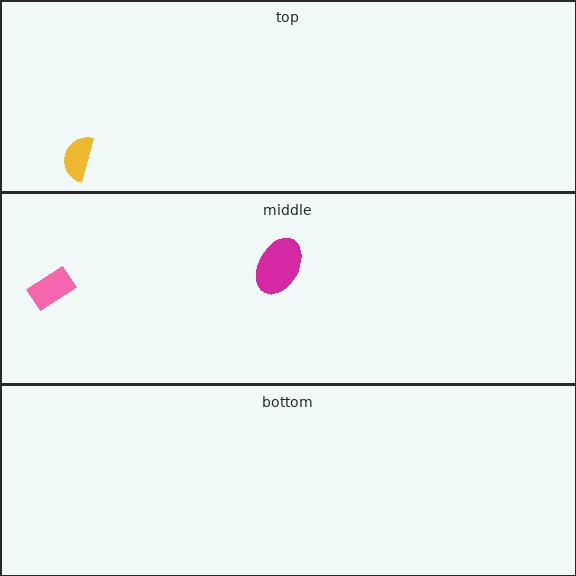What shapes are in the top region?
The yellow semicircle.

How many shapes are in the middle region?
2.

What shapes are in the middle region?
The pink rectangle, the magenta ellipse.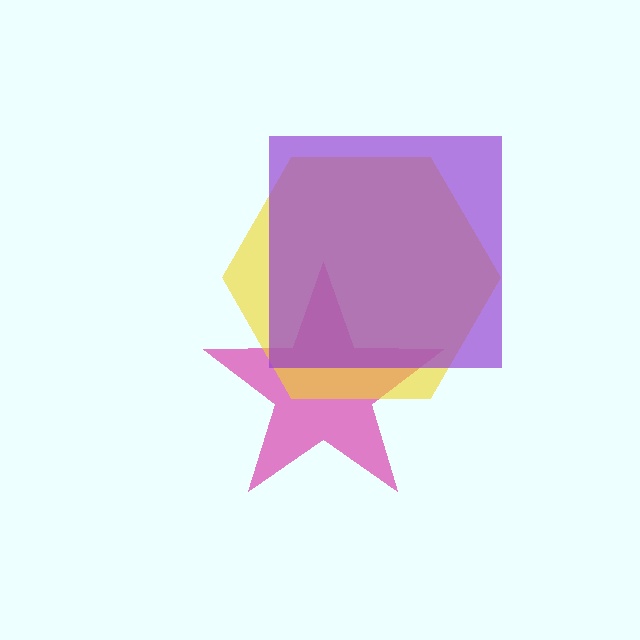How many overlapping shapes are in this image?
There are 3 overlapping shapes in the image.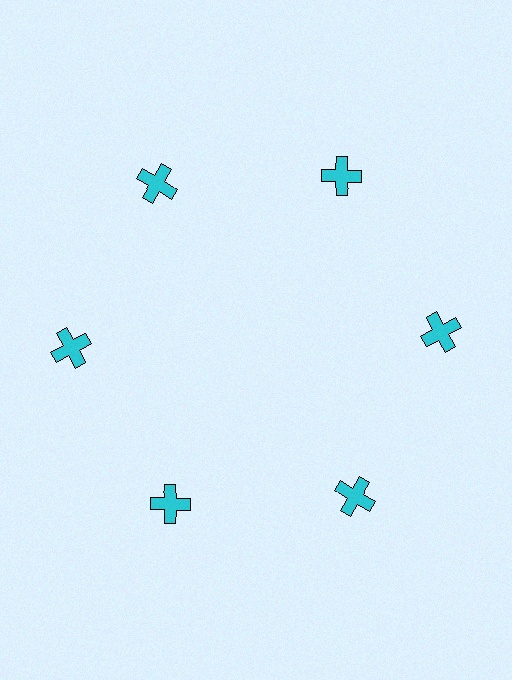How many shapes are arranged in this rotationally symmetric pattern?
There are 6 shapes, arranged in 6 groups of 1.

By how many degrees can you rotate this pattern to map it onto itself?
The pattern maps onto itself every 60 degrees of rotation.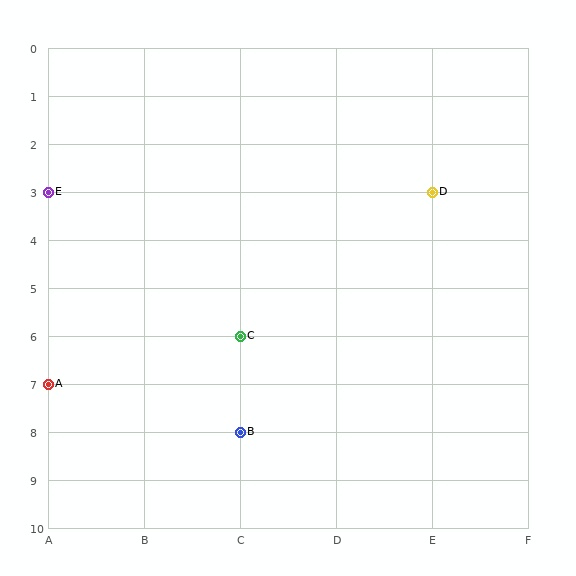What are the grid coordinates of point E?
Point E is at grid coordinates (A, 3).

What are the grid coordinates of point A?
Point A is at grid coordinates (A, 7).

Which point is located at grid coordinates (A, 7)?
Point A is at (A, 7).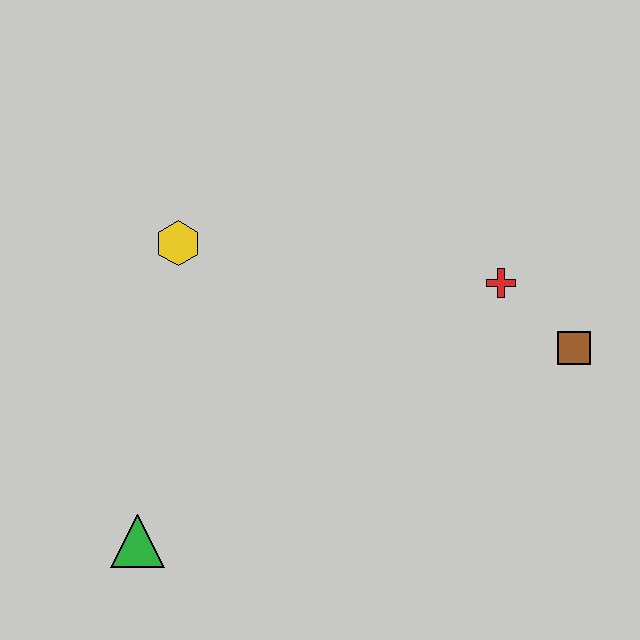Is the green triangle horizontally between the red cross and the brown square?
No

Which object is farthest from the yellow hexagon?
The brown square is farthest from the yellow hexagon.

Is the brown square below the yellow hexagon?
Yes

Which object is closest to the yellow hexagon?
The green triangle is closest to the yellow hexagon.